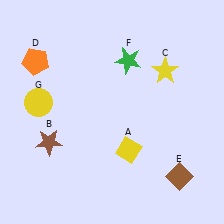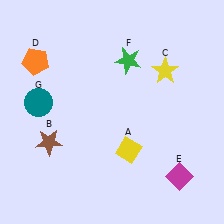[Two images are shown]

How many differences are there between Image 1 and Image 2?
There are 2 differences between the two images.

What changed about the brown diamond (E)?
In Image 1, E is brown. In Image 2, it changed to magenta.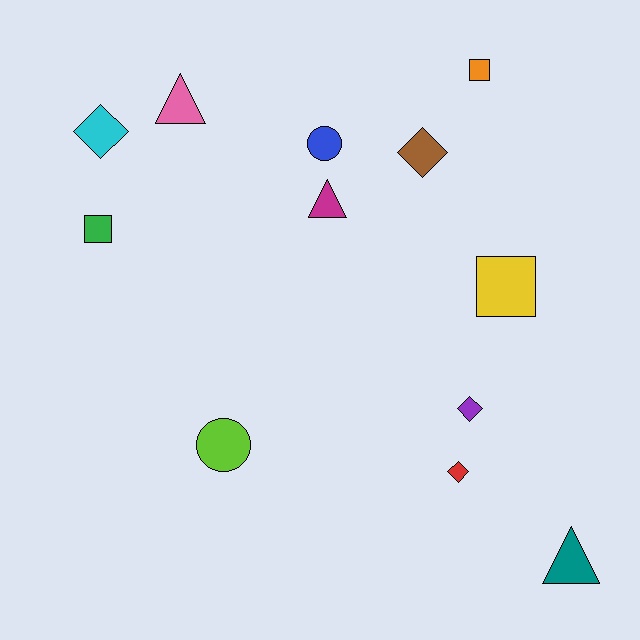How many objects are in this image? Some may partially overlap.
There are 12 objects.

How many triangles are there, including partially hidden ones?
There are 3 triangles.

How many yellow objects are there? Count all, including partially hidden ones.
There is 1 yellow object.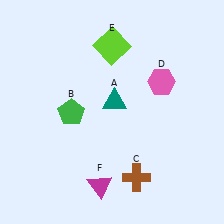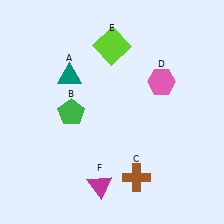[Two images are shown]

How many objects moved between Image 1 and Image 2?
1 object moved between the two images.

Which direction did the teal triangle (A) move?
The teal triangle (A) moved left.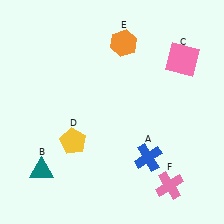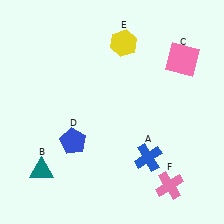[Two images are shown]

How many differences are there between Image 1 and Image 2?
There are 2 differences between the two images.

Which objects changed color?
D changed from yellow to blue. E changed from orange to yellow.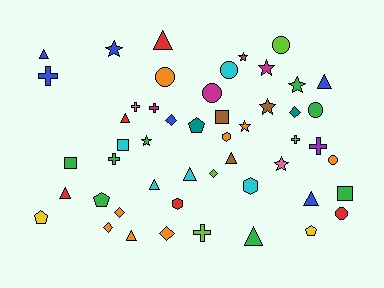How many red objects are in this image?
There are 5 red objects.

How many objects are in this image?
There are 50 objects.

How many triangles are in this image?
There are 11 triangles.